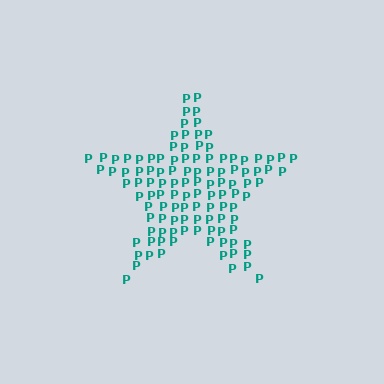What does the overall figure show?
The overall figure shows a star.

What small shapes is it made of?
It is made of small letter P's.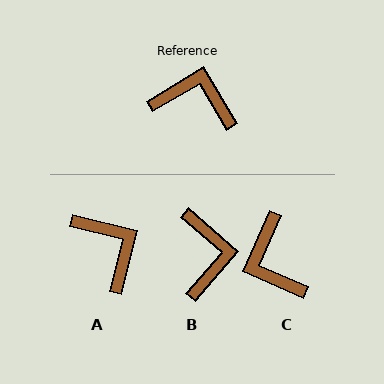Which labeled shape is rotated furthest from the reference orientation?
C, about 126 degrees away.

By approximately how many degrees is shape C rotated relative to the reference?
Approximately 126 degrees counter-clockwise.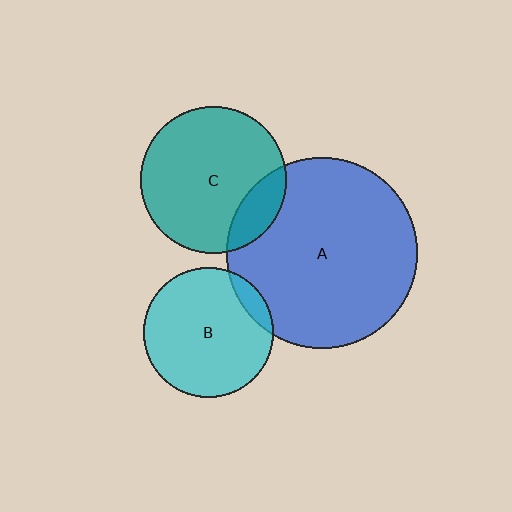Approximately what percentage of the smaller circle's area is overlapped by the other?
Approximately 10%.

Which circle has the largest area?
Circle A (blue).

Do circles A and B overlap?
Yes.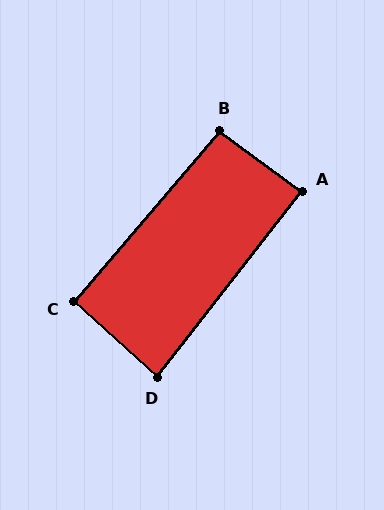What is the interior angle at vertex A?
Approximately 88 degrees (approximately right).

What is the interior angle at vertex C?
Approximately 92 degrees (approximately right).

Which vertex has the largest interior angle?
B, at approximately 94 degrees.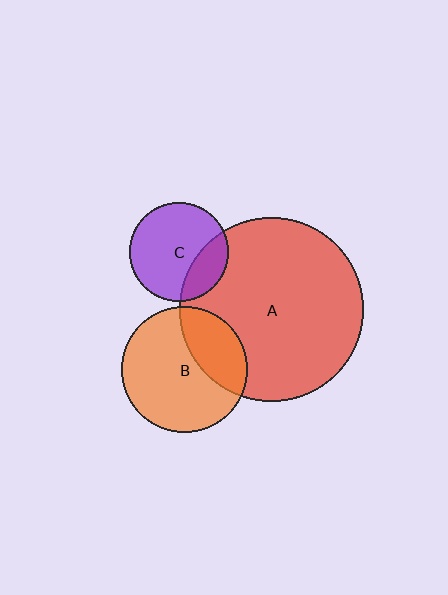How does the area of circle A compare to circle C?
Approximately 3.4 times.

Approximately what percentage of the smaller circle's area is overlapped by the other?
Approximately 25%.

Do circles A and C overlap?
Yes.